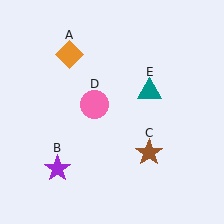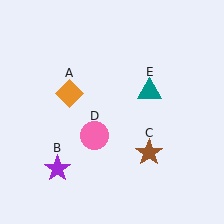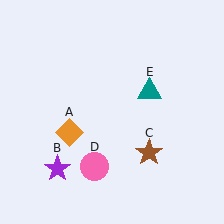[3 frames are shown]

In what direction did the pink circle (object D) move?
The pink circle (object D) moved down.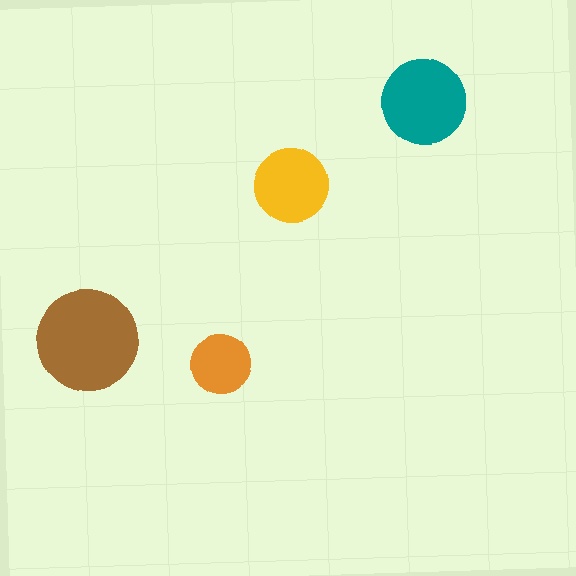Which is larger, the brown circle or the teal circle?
The brown one.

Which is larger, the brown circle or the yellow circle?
The brown one.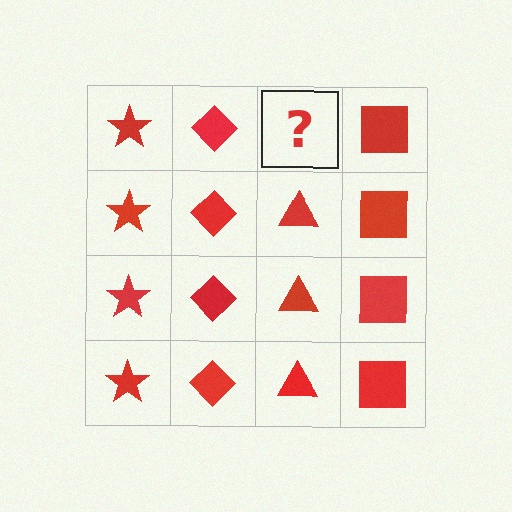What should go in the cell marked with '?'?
The missing cell should contain a red triangle.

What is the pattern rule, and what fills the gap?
The rule is that each column has a consistent shape. The gap should be filled with a red triangle.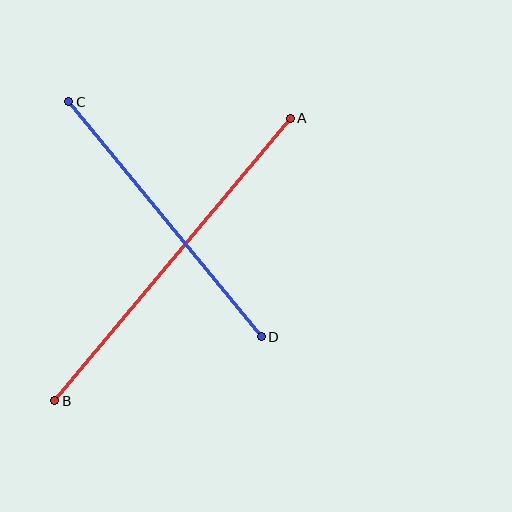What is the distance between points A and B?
The distance is approximately 368 pixels.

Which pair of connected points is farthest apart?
Points A and B are farthest apart.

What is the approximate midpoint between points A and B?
The midpoint is at approximately (172, 259) pixels.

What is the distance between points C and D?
The distance is approximately 304 pixels.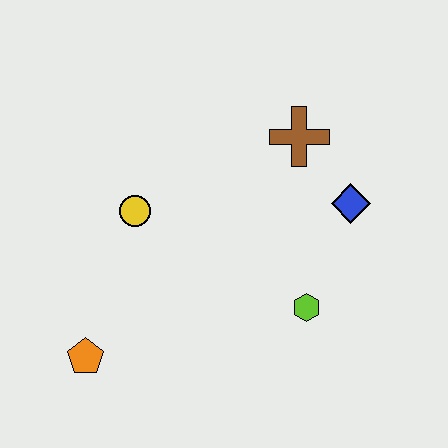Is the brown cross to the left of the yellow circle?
No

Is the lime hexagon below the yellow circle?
Yes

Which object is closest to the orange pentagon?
The yellow circle is closest to the orange pentagon.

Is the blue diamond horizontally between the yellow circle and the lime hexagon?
No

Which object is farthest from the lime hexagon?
The orange pentagon is farthest from the lime hexagon.